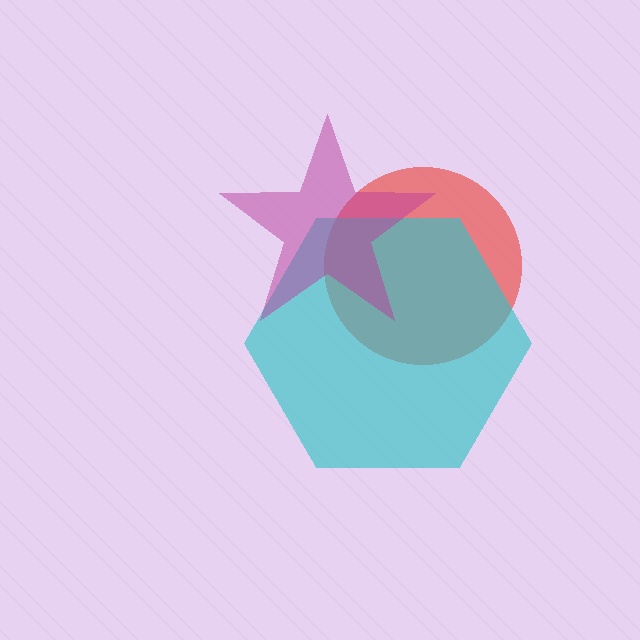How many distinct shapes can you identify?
There are 3 distinct shapes: a red circle, a cyan hexagon, a magenta star.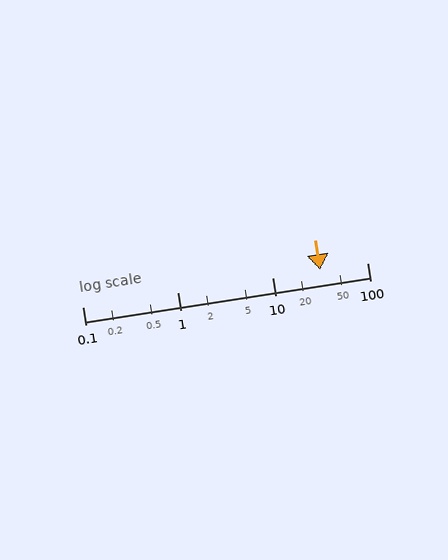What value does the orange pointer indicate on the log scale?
The pointer indicates approximately 32.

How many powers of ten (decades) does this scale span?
The scale spans 3 decades, from 0.1 to 100.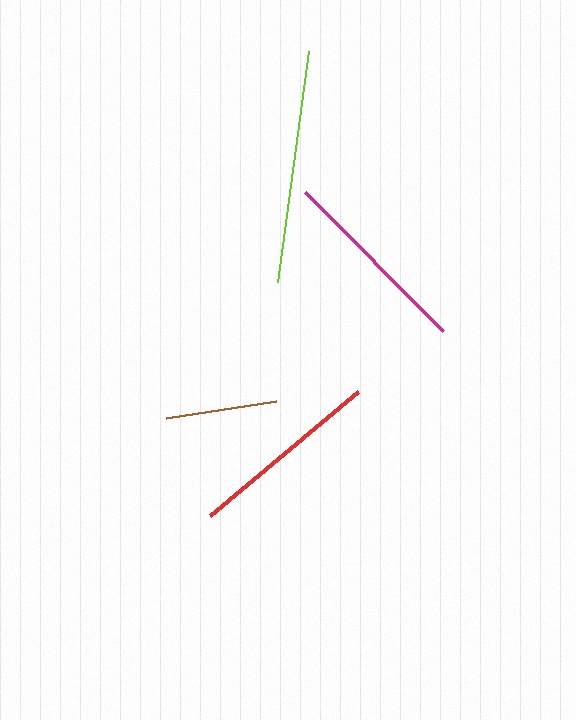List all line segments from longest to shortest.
From longest to shortest: lime, magenta, red, brown.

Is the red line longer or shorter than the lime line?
The lime line is longer than the red line.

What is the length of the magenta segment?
The magenta segment is approximately 196 pixels long.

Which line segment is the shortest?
The brown line is the shortest at approximately 111 pixels.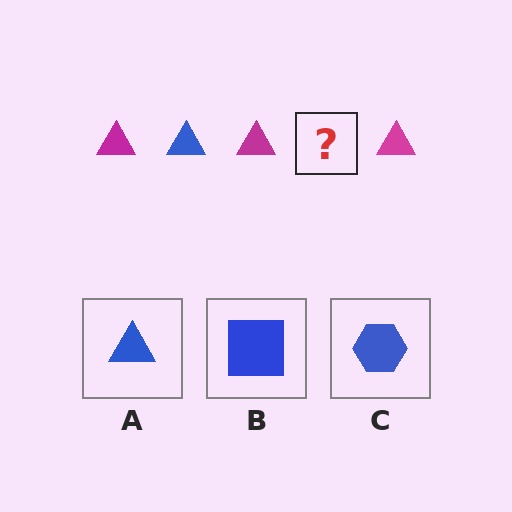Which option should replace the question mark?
Option A.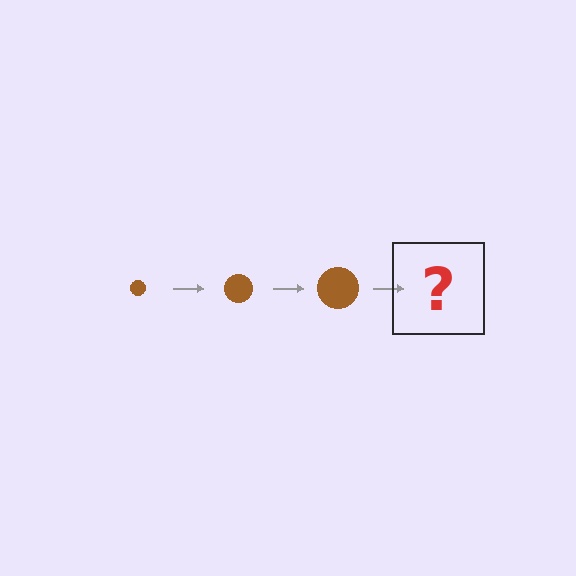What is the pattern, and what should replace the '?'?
The pattern is that the circle gets progressively larger each step. The '?' should be a brown circle, larger than the previous one.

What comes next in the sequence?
The next element should be a brown circle, larger than the previous one.